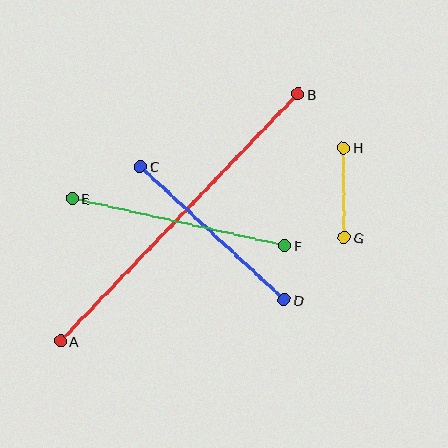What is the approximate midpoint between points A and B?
The midpoint is at approximately (179, 218) pixels.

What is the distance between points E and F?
The distance is approximately 218 pixels.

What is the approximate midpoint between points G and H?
The midpoint is at approximately (344, 193) pixels.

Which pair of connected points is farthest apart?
Points A and B are farthest apart.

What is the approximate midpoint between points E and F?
The midpoint is at approximately (179, 222) pixels.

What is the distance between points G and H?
The distance is approximately 90 pixels.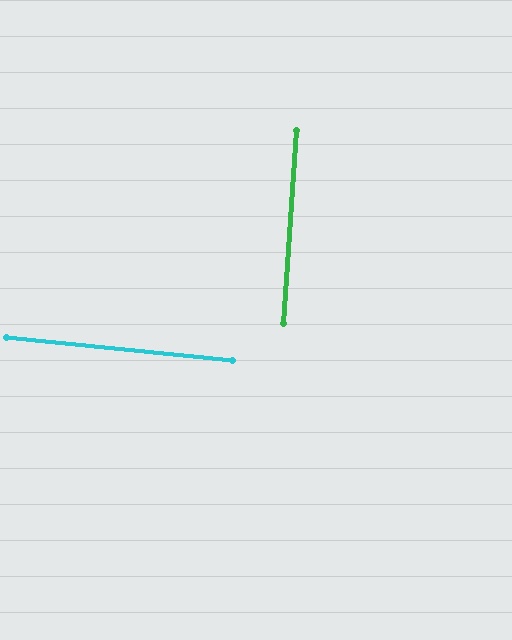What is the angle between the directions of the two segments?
Approximately 88 degrees.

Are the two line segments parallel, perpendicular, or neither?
Perpendicular — they meet at approximately 88°.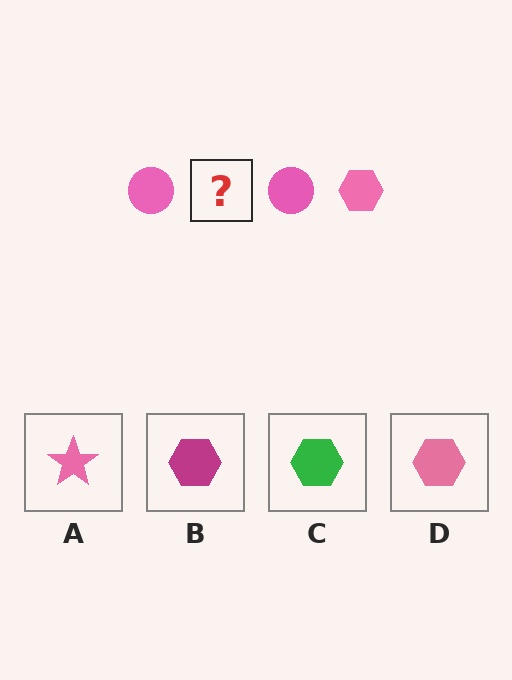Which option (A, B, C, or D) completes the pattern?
D.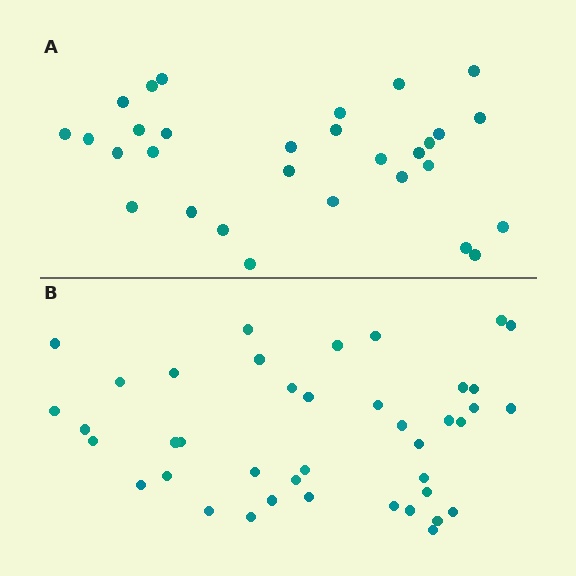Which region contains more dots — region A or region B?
Region B (the bottom region) has more dots.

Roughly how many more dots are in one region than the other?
Region B has roughly 12 or so more dots than region A.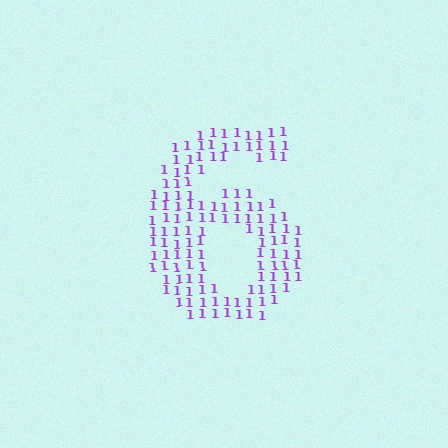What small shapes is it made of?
It is made of small digit 1's.